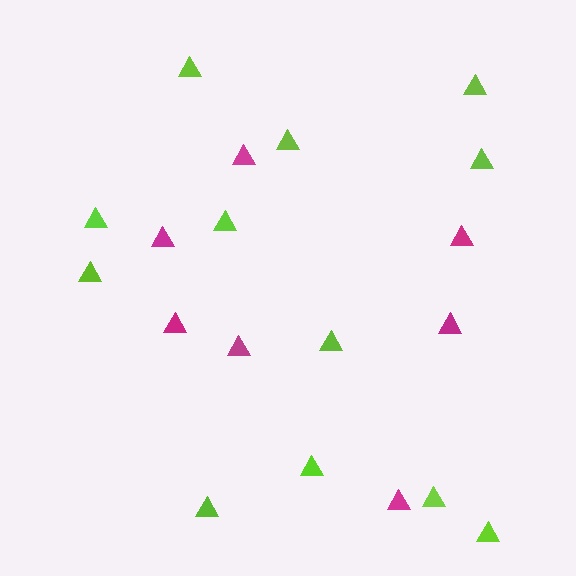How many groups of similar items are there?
There are 2 groups: one group of magenta triangles (7) and one group of lime triangles (12).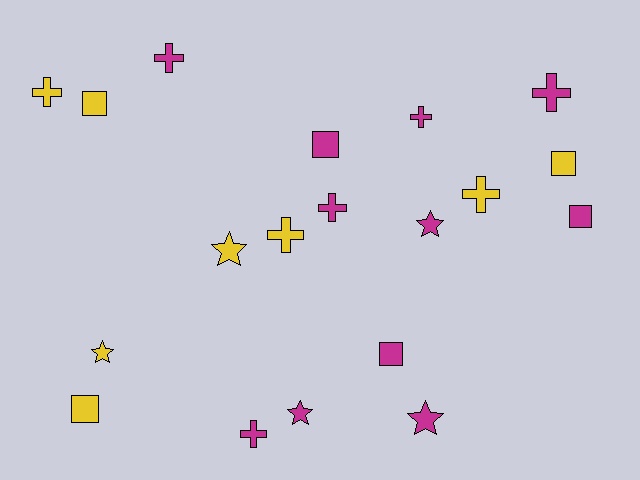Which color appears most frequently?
Magenta, with 11 objects.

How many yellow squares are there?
There are 3 yellow squares.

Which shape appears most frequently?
Cross, with 8 objects.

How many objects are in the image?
There are 19 objects.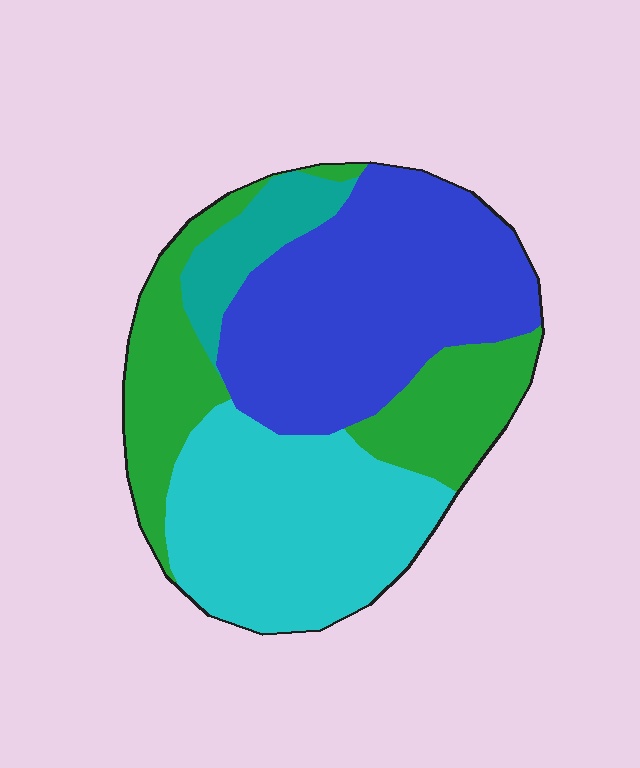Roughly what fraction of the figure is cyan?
Cyan takes up between a quarter and a half of the figure.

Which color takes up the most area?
Blue, at roughly 35%.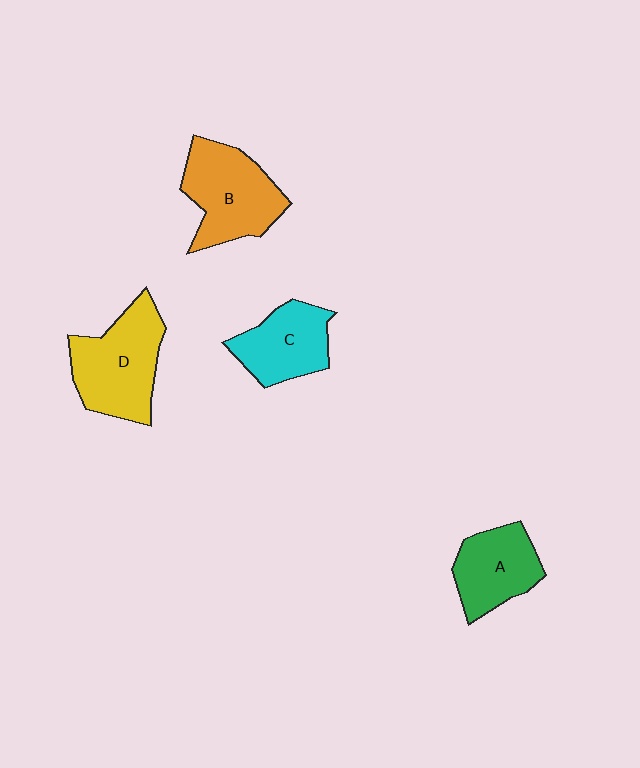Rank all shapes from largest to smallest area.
From largest to smallest: D (yellow), B (orange), C (cyan), A (green).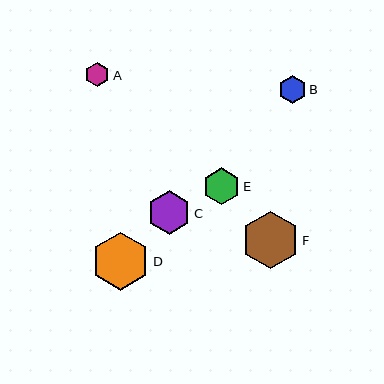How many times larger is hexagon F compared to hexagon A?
Hexagon F is approximately 2.4 times the size of hexagon A.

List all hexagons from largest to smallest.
From largest to smallest: D, F, C, E, B, A.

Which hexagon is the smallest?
Hexagon A is the smallest with a size of approximately 24 pixels.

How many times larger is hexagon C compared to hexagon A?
Hexagon C is approximately 1.8 times the size of hexagon A.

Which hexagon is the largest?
Hexagon D is the largest with a size of approximately 58 pixels.